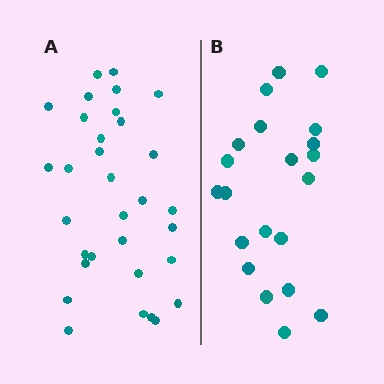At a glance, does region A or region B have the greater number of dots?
Region A (the left region) has more dots.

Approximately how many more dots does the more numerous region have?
Region A has roughly 12 or so more dots than region B.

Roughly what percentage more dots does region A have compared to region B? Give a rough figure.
About 50% more.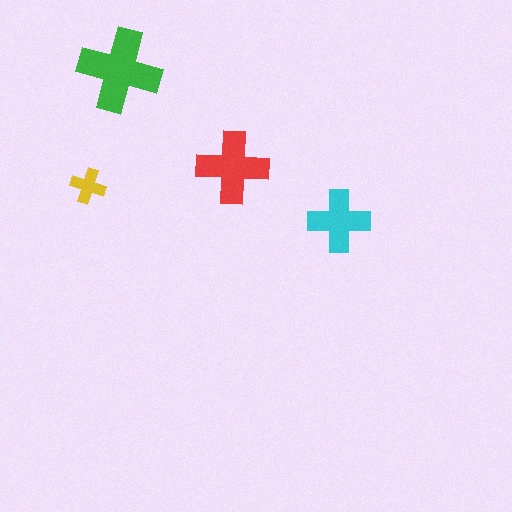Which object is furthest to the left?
The yellow cross is leftmost.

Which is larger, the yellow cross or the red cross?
The red one.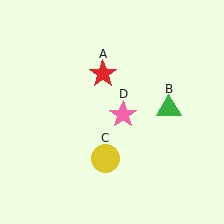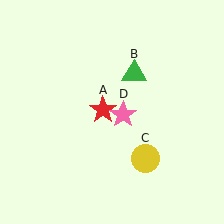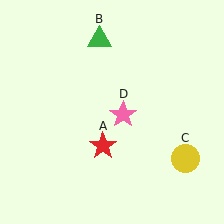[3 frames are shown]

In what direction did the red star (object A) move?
The red star (object A) moved down.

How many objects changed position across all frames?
3 objects changed position: red star (object A), green triangle (object B), yellow circle (object C).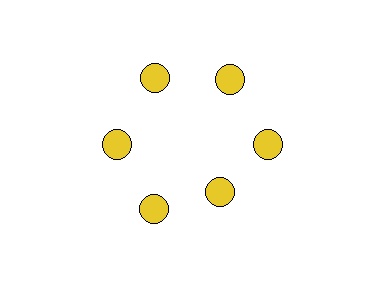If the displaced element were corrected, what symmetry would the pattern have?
It would have 6-fold rotational symmetry — the pattern would map onto itself every 60 degrees.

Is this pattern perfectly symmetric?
No. The 6 yellow circles are arranged in a ring, but one element near the 5 o'clock position is pulled inward toward the center, breaking the 6-fold rotational symmetry.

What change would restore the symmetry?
The symmetry would be restored by moving it outward, back onto the ring so that all 6 circles sit at equal angles and equal distance from the center.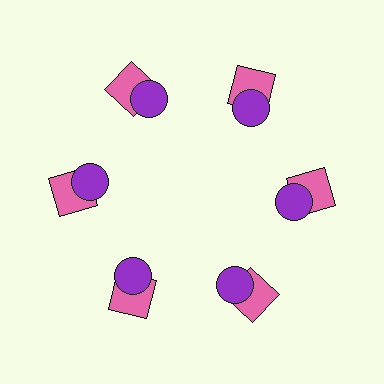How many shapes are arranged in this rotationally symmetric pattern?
There are 12 shapes, arranged in 6 groups of 2.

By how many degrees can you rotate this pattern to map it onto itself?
The pattern maps onto itself every 60 degrees of rotation.